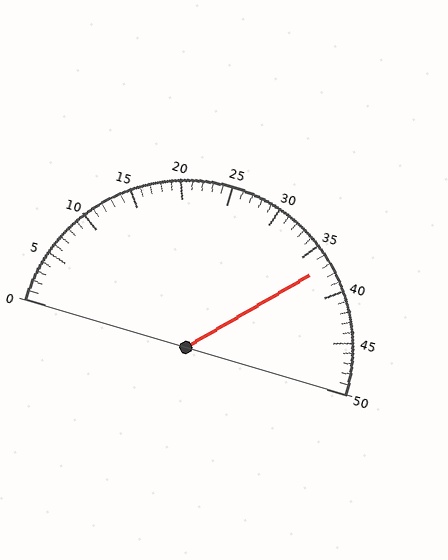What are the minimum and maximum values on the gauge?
The gauge ranges from 0 to 50.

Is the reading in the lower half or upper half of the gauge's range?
The reading is in the upper half of the range (0 to 50).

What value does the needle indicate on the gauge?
The needle indicates approximately 37.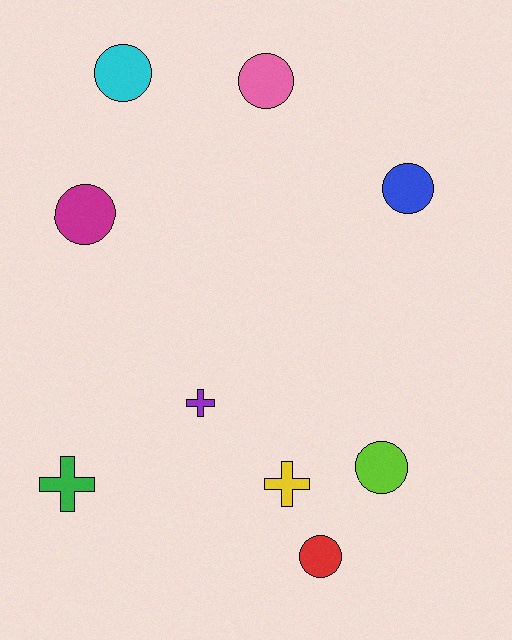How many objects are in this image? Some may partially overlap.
There are 9 objects.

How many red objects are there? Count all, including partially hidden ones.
There is 1 red object.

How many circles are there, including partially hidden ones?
There are 6 circles.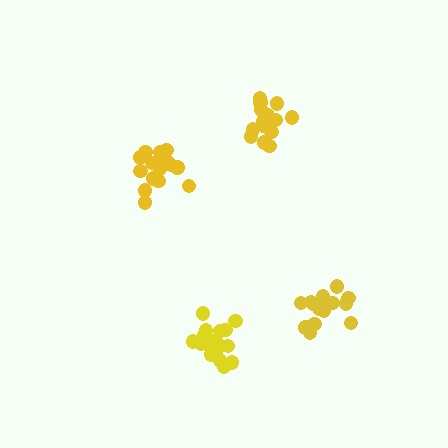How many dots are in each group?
Group 1: 19 dots, Group 2: 17 dots, Group 3: 15 dots, Group 4: 15 dots (66 total).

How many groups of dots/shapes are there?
There are 4 groups.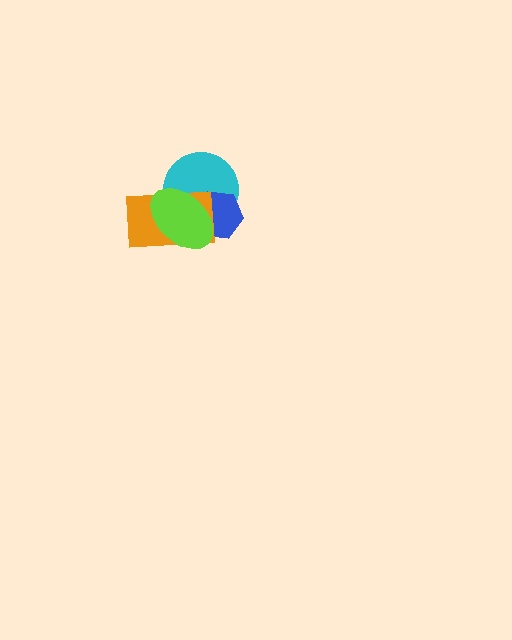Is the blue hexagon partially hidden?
Yes, it is partially covered by another shape.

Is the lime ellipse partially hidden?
No, no other shape covers it.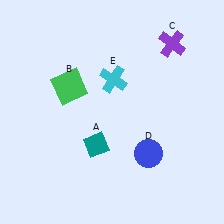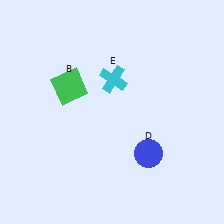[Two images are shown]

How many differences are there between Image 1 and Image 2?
There are 2 differences between the two images.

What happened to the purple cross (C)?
The purple cross (C) was removed in Image 2. It was in the top-right area of Image 1.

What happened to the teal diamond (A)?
The teal diamond (A) was removed in Image 2. It was in the bottom-left area of Image 1.